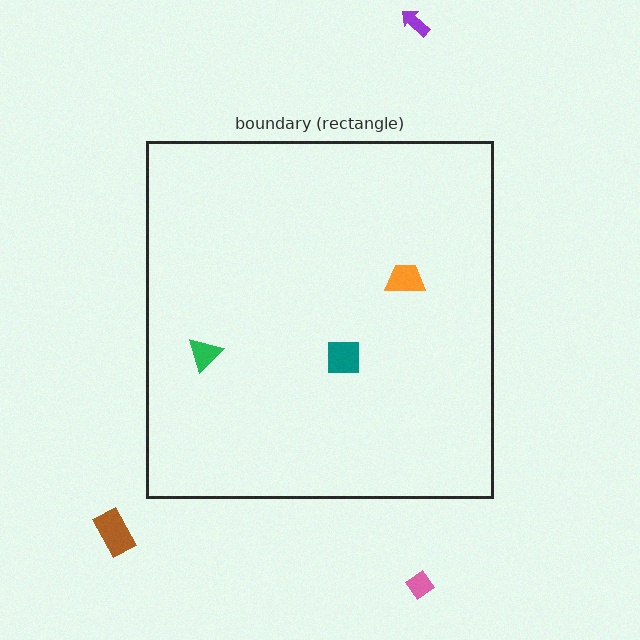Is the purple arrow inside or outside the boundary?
Outside.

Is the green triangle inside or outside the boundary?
Inside.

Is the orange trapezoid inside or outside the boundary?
Inside.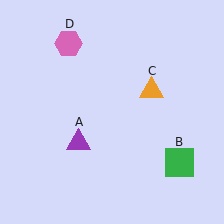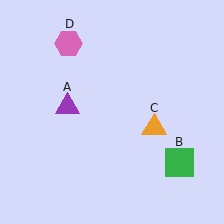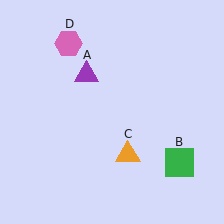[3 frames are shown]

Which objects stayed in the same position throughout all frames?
Green square (object B) and pink hexagon (object D) remained stationary.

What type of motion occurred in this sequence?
The purple triangle (object A), orange triangle (object C) rotated clockwise around the center of the scene.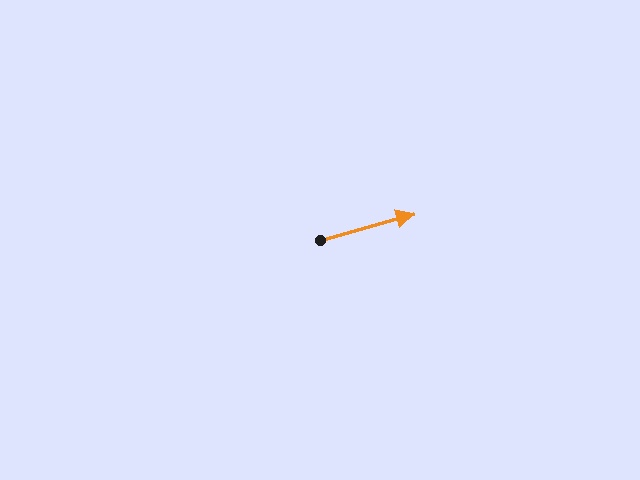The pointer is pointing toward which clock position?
Roughly 2 o'clock.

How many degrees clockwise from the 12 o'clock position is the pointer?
Approximately 74 degrees.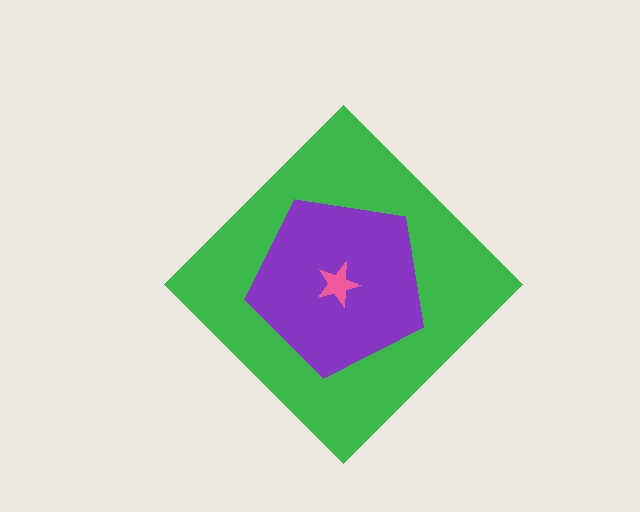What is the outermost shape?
The green diamond.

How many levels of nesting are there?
3.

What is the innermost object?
The pink star.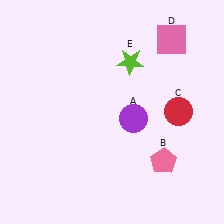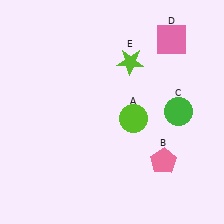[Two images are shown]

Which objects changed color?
A changed from purple to lime. C changed from red to green.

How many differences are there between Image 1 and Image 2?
There are 2 differences between the two images.